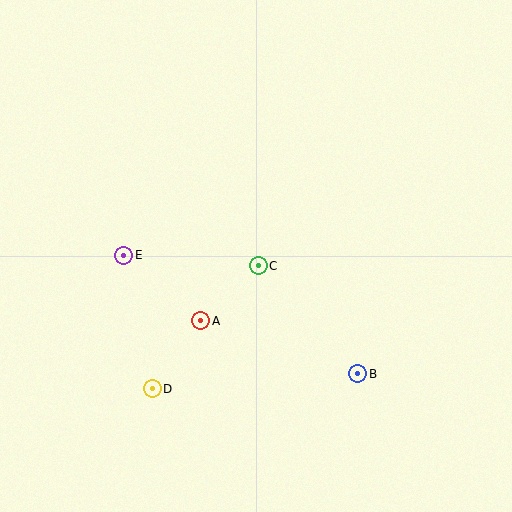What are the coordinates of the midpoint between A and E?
The midpoint between A and E is at (162, 288).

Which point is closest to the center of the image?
Point C at (258, 266) is closest to the center.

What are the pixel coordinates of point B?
Point B is at (358, 374).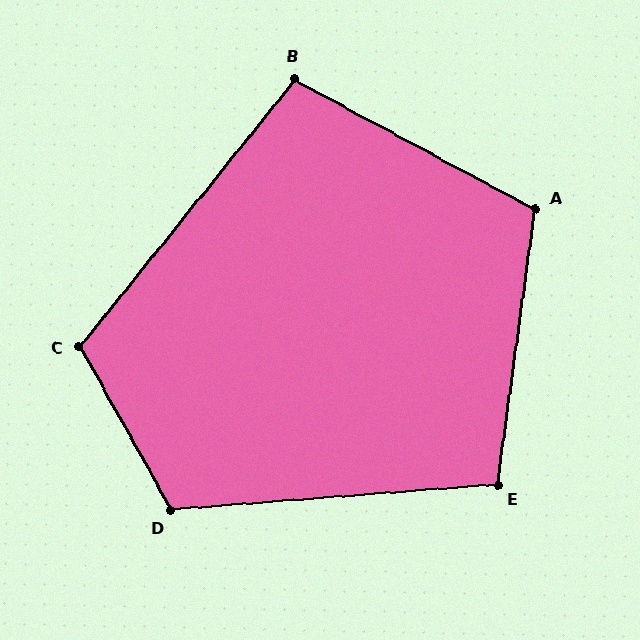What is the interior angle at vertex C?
Approximately 112 degrees (obtuse).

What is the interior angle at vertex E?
Approximately 102 degrees (obtuse).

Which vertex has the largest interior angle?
D, at approximately 115 degrees.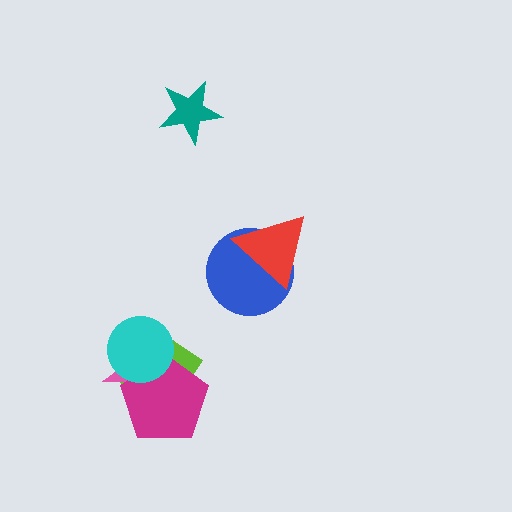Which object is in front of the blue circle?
The red triangle is in front of the blue circle.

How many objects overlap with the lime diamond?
3 objects overlap with the lime diamond.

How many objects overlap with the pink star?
3 objects overlap with the pink star.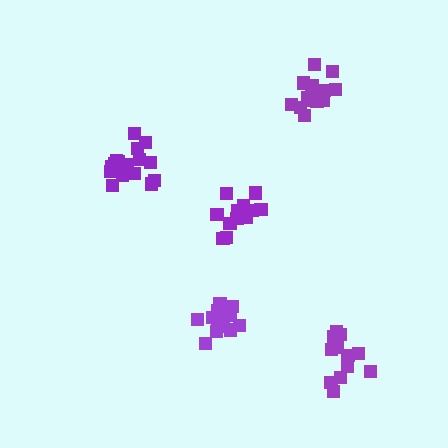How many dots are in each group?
Group 1: 14 dots, Group 2: 18 dots, Group 3: 17 dots, Group 4: 16 dots, Group 5: 12 dots (77 total).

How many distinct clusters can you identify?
There are 5 distinct clusters.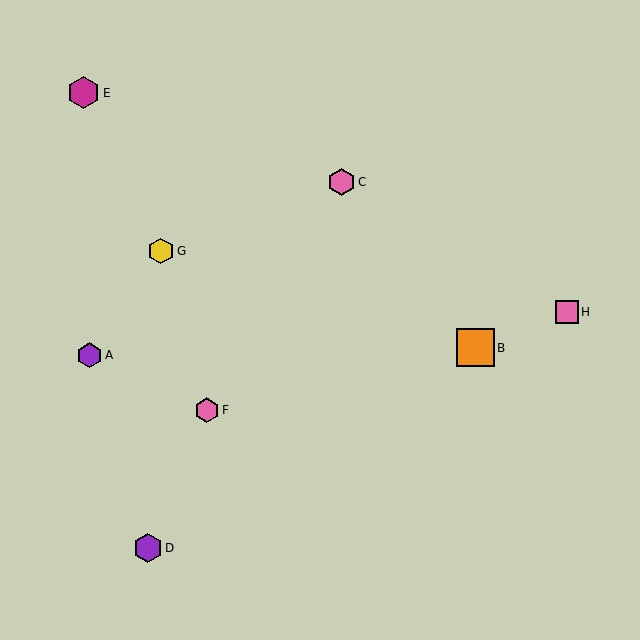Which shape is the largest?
The orange square (labeled B) is the largest.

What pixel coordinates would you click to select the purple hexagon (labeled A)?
Click at (90, 355) to select the purple hexagon A.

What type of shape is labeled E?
Shape E is a magenta hexagon.